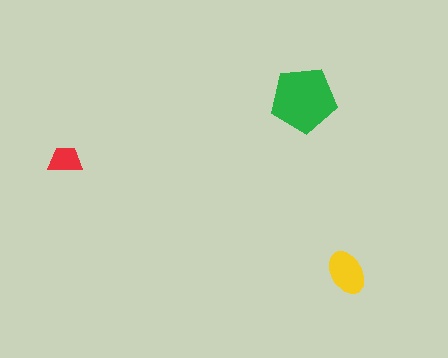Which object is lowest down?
The yellow ellipse is bottommost.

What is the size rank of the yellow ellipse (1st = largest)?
2nd.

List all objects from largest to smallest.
The green pentagon, the yellow ellipse, the red trapezoid.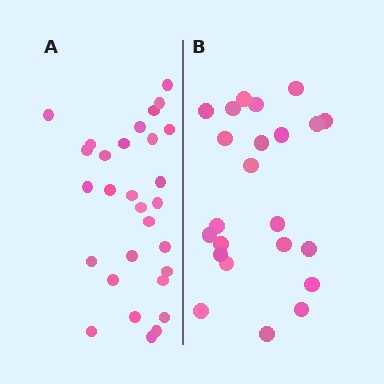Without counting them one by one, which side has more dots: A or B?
Region A (the left region) has more dots.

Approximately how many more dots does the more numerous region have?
Region A has about 6 more dots than region B.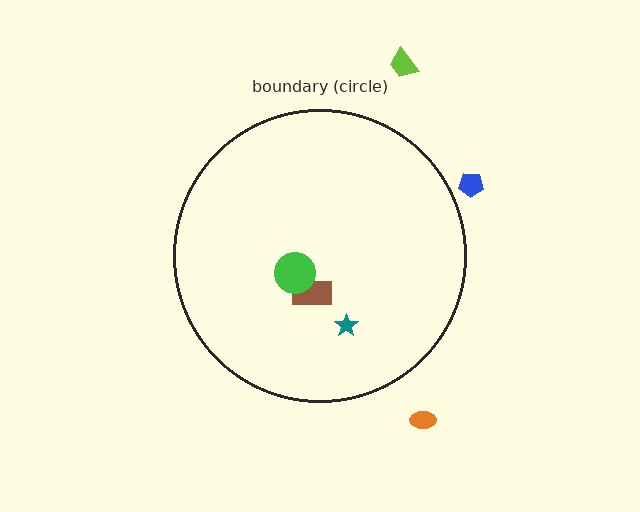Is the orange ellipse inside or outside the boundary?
Outside.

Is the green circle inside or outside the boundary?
Inside.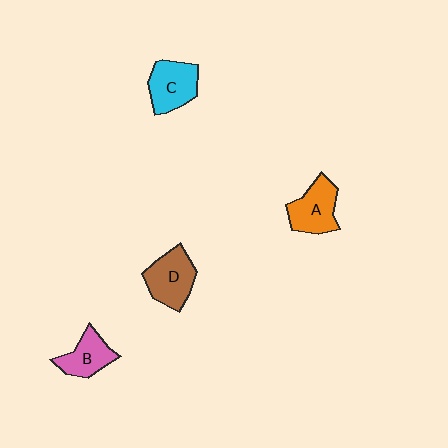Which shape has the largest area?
Shape D (brown).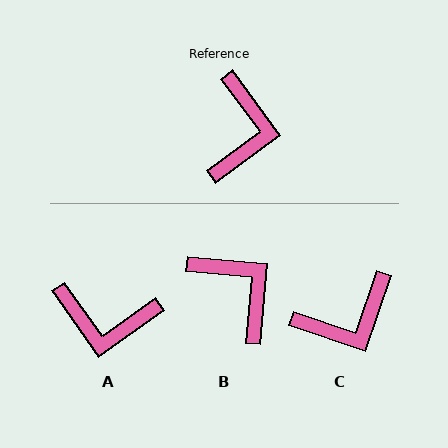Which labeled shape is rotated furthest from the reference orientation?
A, about 91 degrees away.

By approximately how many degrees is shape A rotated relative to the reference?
Approximately 91 degrees clockwise.